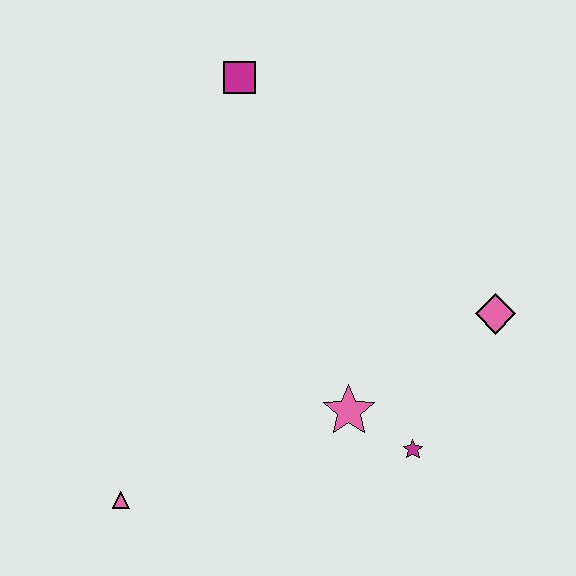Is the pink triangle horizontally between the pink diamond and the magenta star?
No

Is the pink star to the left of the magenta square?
No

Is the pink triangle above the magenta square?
No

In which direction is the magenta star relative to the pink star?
The magenta star is to the right of the pink star.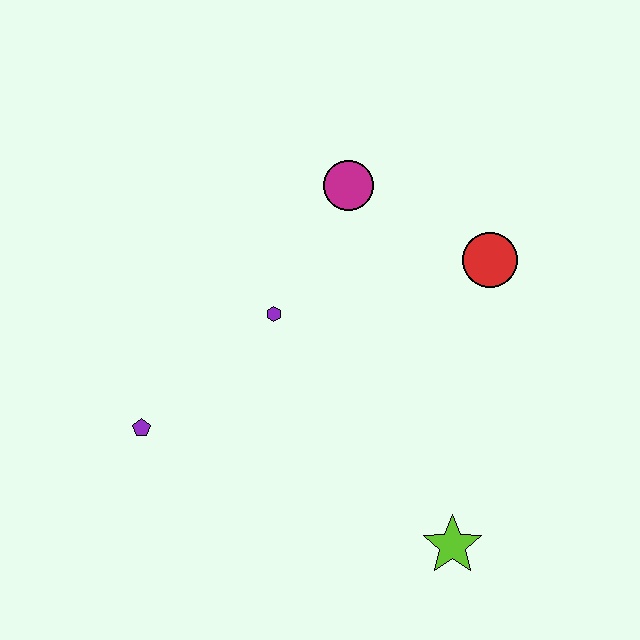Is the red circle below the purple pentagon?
No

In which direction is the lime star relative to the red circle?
The lime star is below the red circle.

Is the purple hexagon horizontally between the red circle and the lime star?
No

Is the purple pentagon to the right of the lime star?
No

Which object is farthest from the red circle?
The purple pentagon is farthest from the red circle.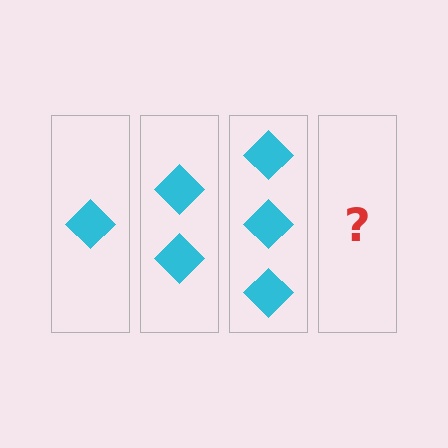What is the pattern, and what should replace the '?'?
The pattern is that each step adds one more diamond. The '?' should be 4 diamonds.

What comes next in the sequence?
The next element should be 4 diamonds.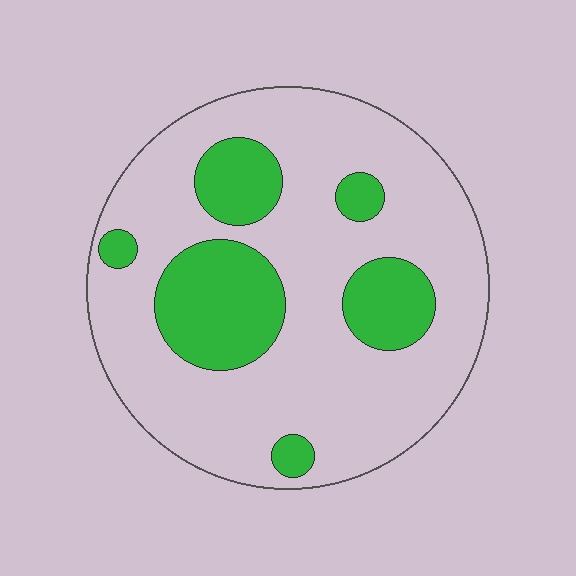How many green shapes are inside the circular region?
6.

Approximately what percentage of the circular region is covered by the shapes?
Approximately 25%.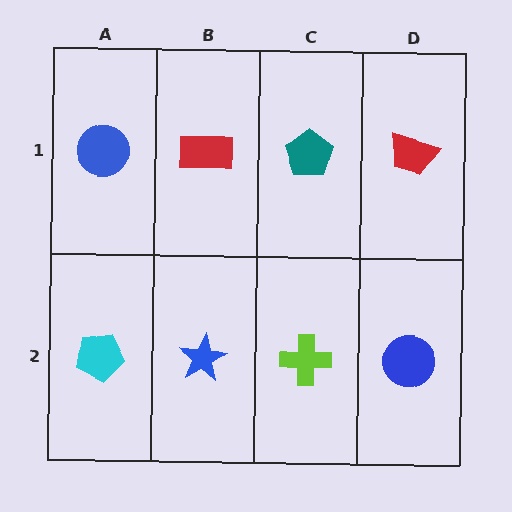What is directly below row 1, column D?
A blue circle.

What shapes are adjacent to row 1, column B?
A blue star (row 2, column B), a blue circle (row 1, column A), a teal pentagon (row 1, column C).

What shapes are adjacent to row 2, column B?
A red rectangle (row 1, column B), a cyan pentagon (row 2, column A), a lime cross (row 2, column C).